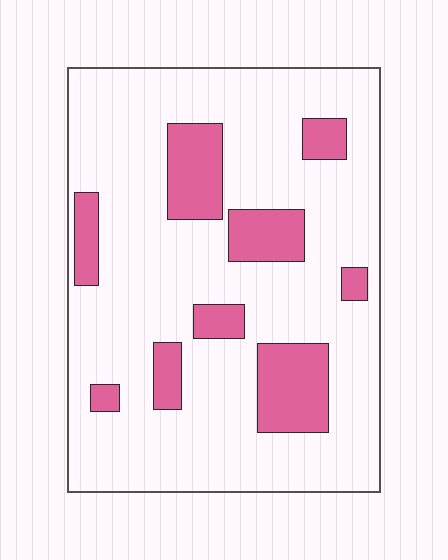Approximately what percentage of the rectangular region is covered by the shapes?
Approximately 20%.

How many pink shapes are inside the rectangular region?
9.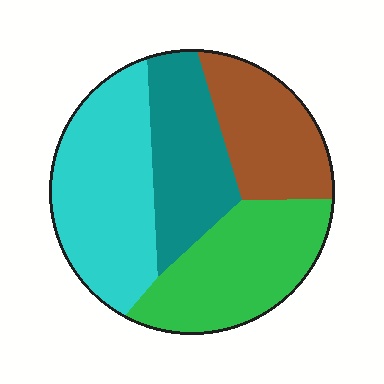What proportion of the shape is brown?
Brown covers 20% of the shape.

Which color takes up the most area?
Cyan, at roughly 30%.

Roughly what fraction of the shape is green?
Green takes up about one quarter (1/4) of the shape.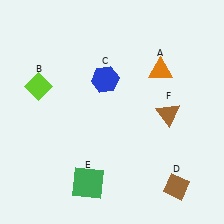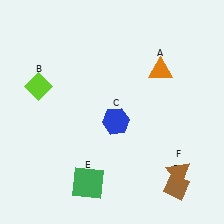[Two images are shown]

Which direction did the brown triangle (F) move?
The brown triangle (F) moved down.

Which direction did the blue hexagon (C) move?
The blue hexagon (C) moved down.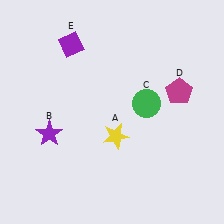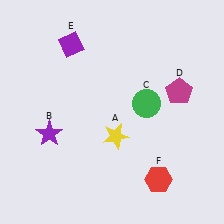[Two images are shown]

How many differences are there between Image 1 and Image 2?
There is 1 difference between the two images.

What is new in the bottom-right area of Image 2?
A red hexagon (F) was added in the bottom-right area of Image 2.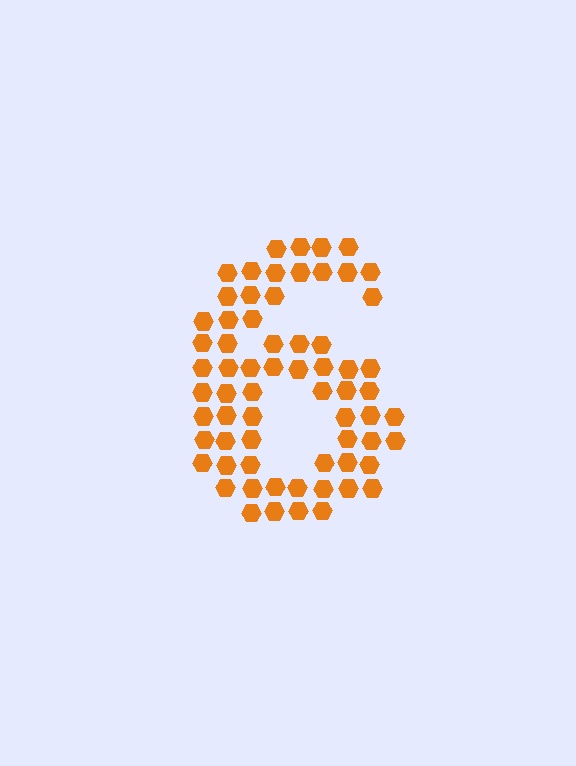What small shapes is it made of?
It is made of small hexagons.